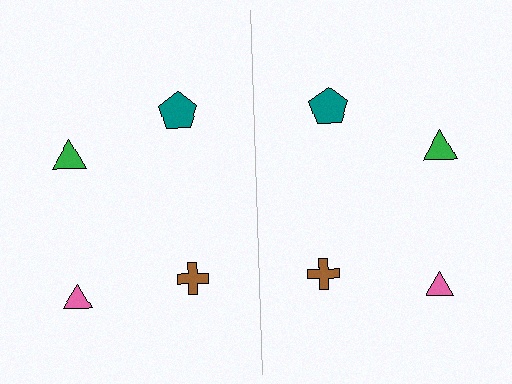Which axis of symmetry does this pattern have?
The pattern has a vertical axis of symmetry running through the center of the image.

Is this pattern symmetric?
Yes, this pattern has bilateral (reflection) symmetry.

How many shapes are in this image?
There are 8 shapes in this image.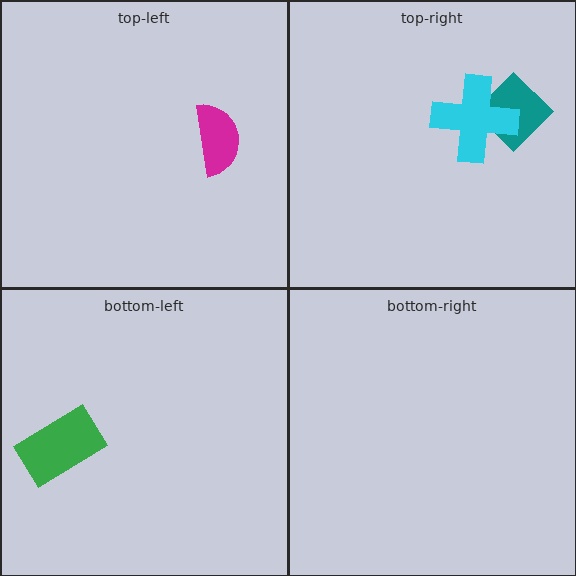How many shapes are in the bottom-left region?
1.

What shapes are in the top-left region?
The magenta semicircle.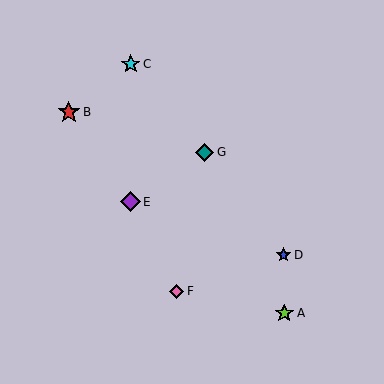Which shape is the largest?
The red star (labeled B) is the largest.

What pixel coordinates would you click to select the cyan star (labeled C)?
Click at (131, 64) to select the cyan star C.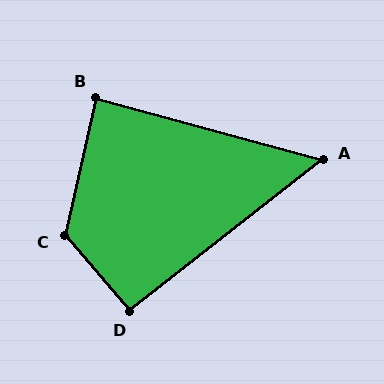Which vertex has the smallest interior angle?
A, at approximately 54 degrees.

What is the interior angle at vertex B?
Approximately 88 degrees (approximately right).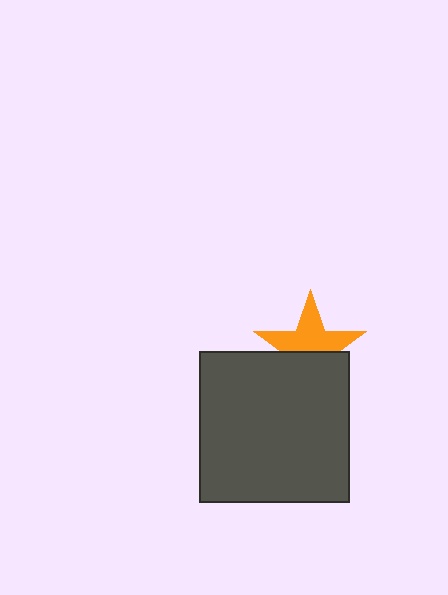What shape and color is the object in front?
The object in front is a dark gray square.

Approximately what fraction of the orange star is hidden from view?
Roughly 44% of the orange star is hidden behind the dark gray square.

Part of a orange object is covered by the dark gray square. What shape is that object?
It is a star.